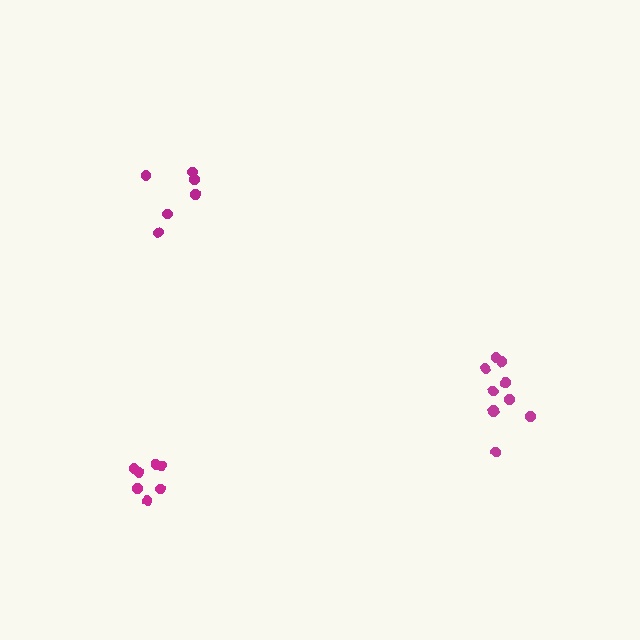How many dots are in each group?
Group 1: 10 dots, Group 2: 6 dots, Group 3: 7 dots (23 total).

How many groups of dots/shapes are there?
There are 3 groups.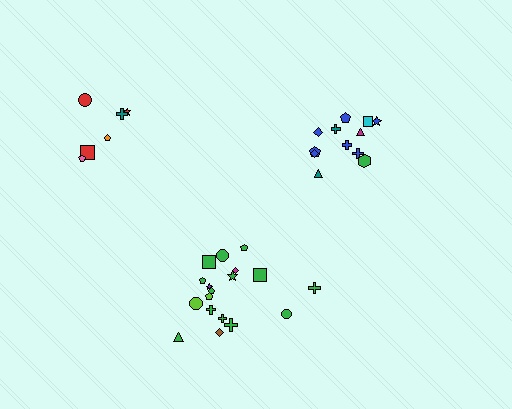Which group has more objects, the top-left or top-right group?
The top-right group.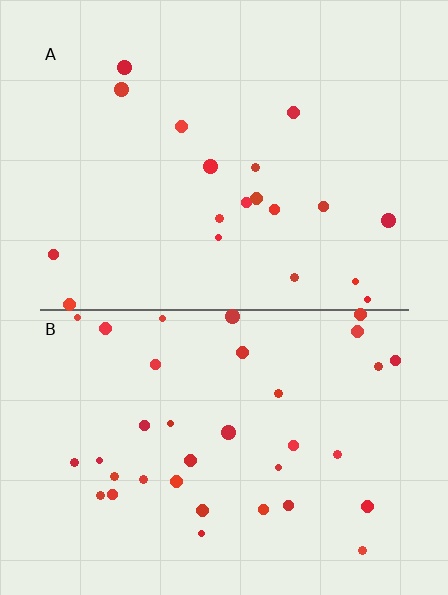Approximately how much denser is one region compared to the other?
Approximately 1.9× — region B over region A.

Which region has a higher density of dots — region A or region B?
B (the bottom).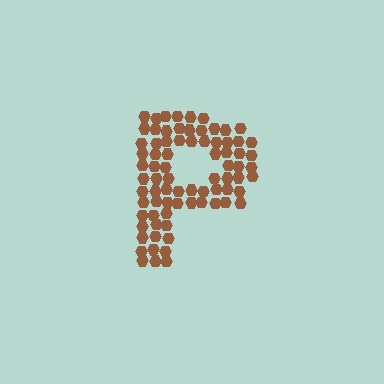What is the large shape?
The large shape is the letter P.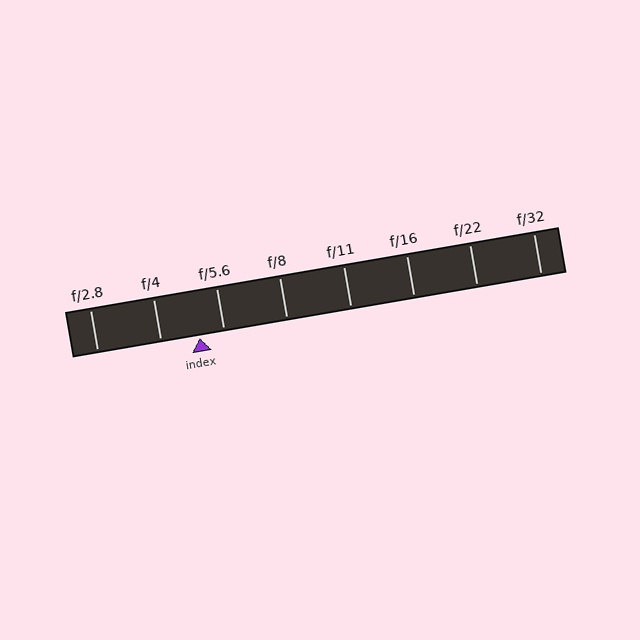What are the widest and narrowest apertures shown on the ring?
The widest aperture shown is f/2.8 and the narrowest is f/32.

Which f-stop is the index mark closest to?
The index mark is closest to f/5.6.